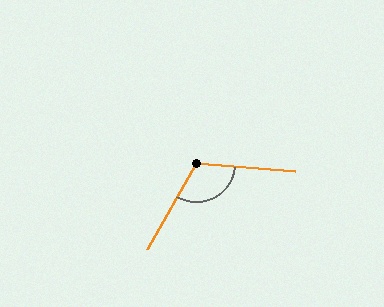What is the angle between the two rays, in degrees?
Approximately 115 degrees.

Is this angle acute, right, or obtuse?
It is obtuse.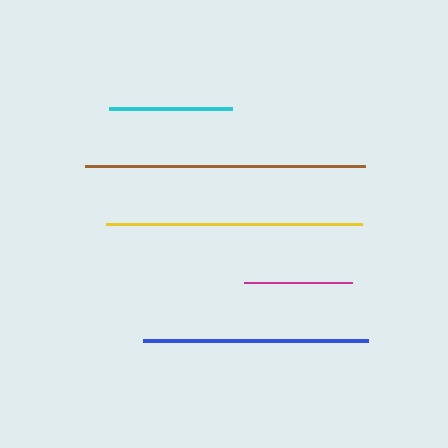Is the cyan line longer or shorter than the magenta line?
The cyan line is longer than the magenta line.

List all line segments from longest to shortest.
From longest to shortest: brown, yellow, blue, cyan, magenta.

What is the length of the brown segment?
The brown segment is approximately 280 pixels long.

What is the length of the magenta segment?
The magenta segment is approximately 109 pixels long.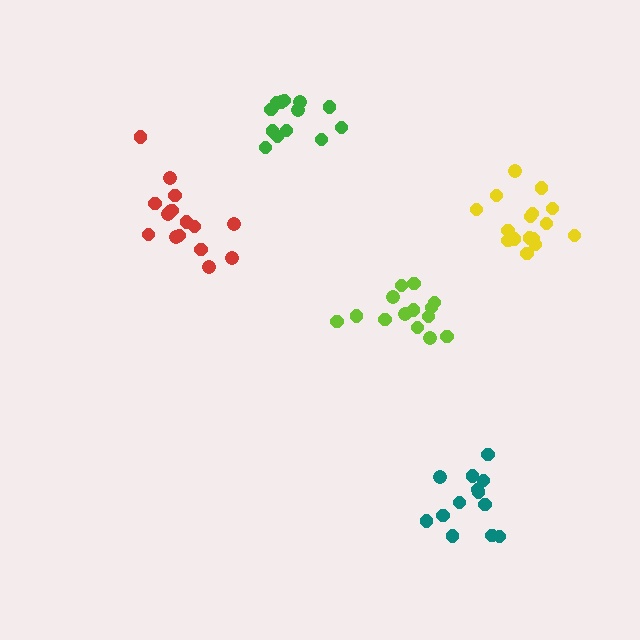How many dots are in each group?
Group 1: 14 dots, Group 2: 13 dots, Group 3: 16 dots, Group 4: 13 dots, Group 5: 16 dots (72 total).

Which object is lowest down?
The teal cluster is bottommost.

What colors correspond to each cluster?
The clusters are colored: lime, teal, red, green, yellow.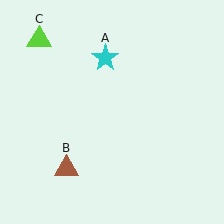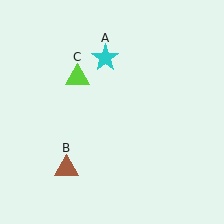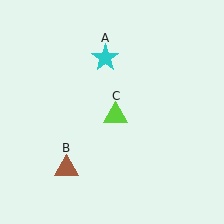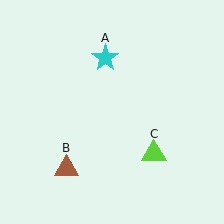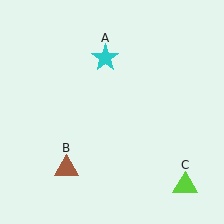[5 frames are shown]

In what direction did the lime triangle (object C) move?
The lime triangle (object C) moved down and to the right.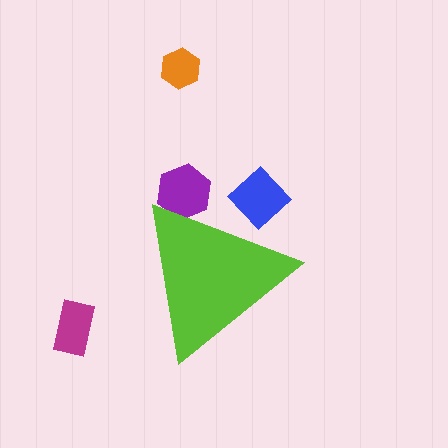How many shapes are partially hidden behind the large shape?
2 shapes are partially hidden.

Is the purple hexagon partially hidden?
Yes, the purple hexagon is partially hidden behind the lime triangle.